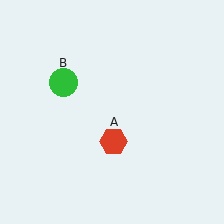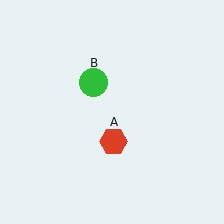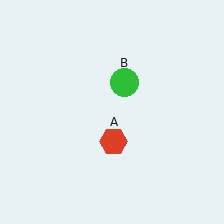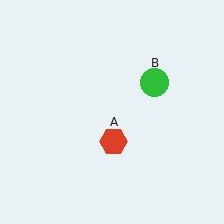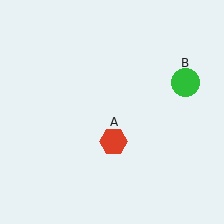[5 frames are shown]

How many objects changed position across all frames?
1 object changed position: green circle (object B).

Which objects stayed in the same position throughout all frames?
Red hexagon (object A) remained stationary.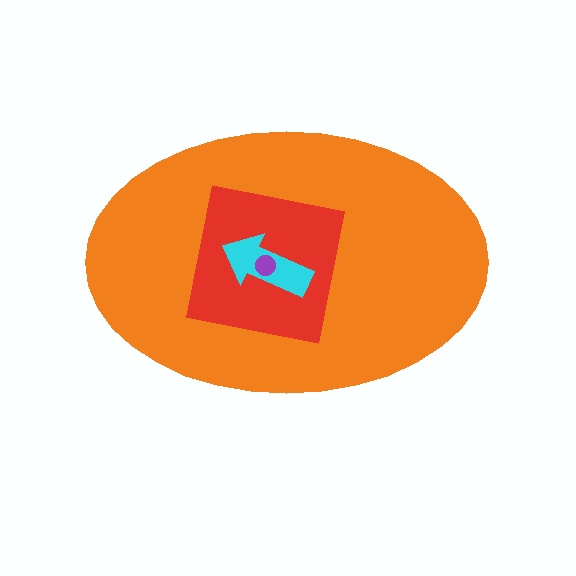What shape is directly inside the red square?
The cyan arrow.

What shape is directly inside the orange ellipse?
The red square.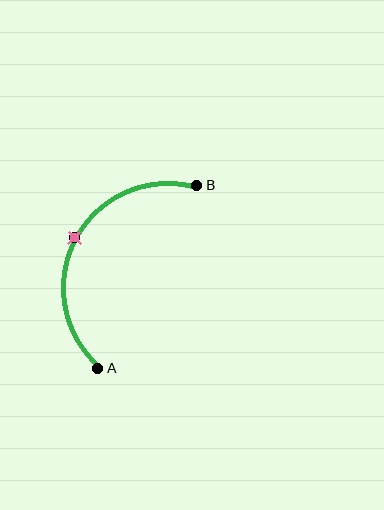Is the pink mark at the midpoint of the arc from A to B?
Yes. The pink mark lies on the arc at equal arc-length from both A and B — it is the arc midpoint.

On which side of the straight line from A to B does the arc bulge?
The arc bulges to the left of the straight line connecting A and B.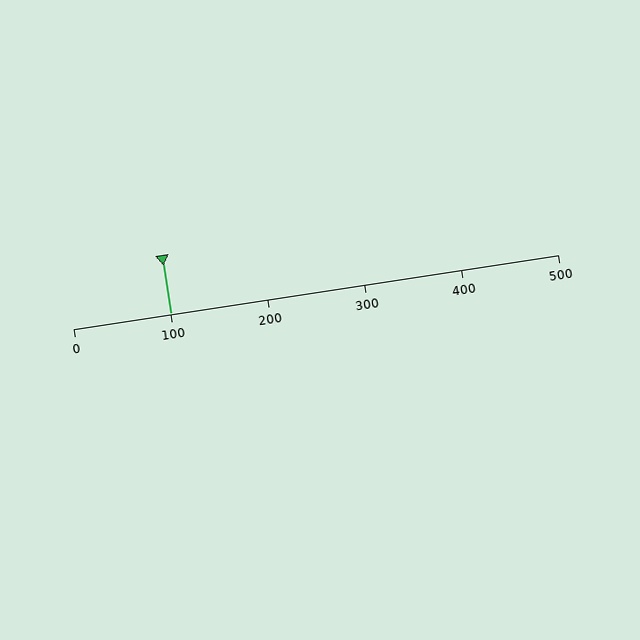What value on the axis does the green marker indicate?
The marker indicates approximately 100.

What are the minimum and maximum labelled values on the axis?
The axis runs from 0 to 500.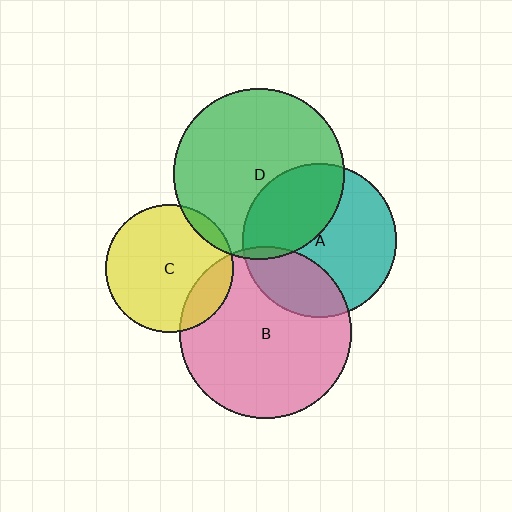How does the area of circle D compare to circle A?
Approximately 1.2 times.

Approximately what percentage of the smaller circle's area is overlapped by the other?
Approximately 10%.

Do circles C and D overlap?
Yes.